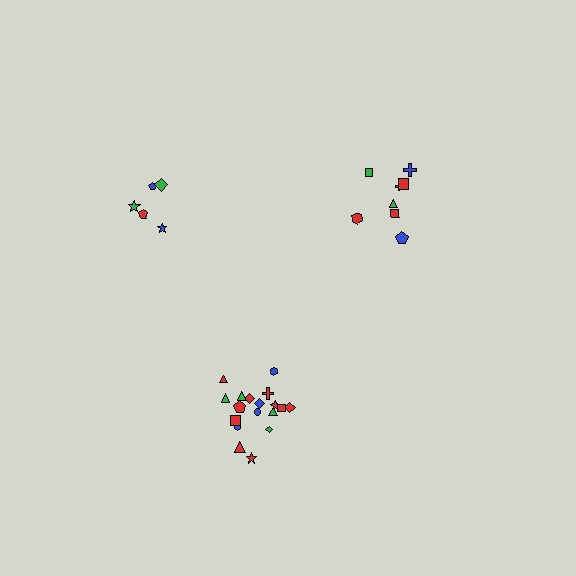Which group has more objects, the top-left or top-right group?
The top-right group.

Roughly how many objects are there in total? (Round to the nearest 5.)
Roughly 30 objects in total.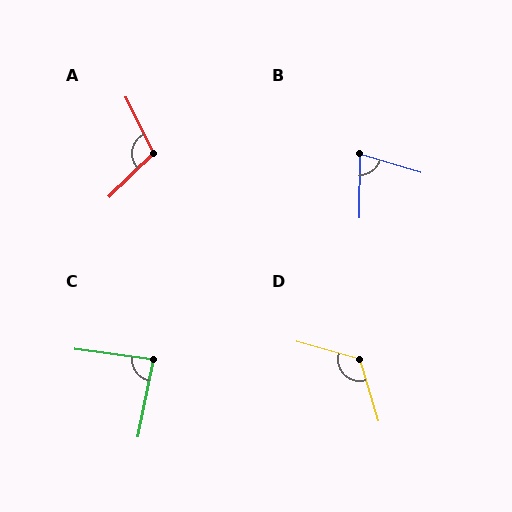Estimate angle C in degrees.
Approximately 86 degrees.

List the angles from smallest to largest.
B (74°), C (86°), A (108°), D (123°).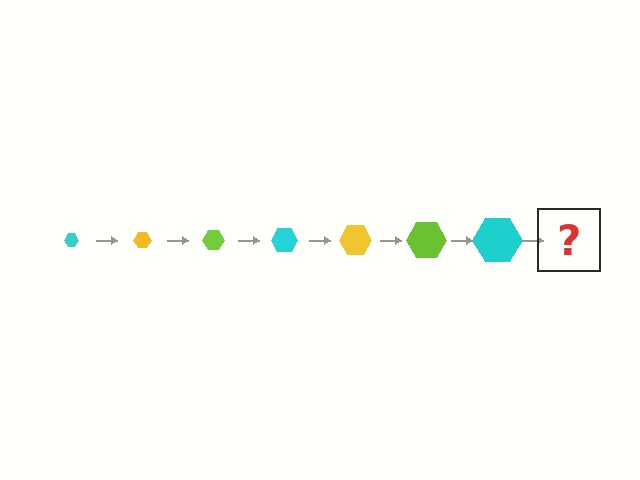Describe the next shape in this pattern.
It should be a yellow hexagon, larger than the previous one.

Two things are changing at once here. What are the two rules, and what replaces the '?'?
The two rules are that the hexagon grows larger each step and the color cycles through cyan, yellow, and lime. The '?' should be a yellow hexagon, larger than the previous one.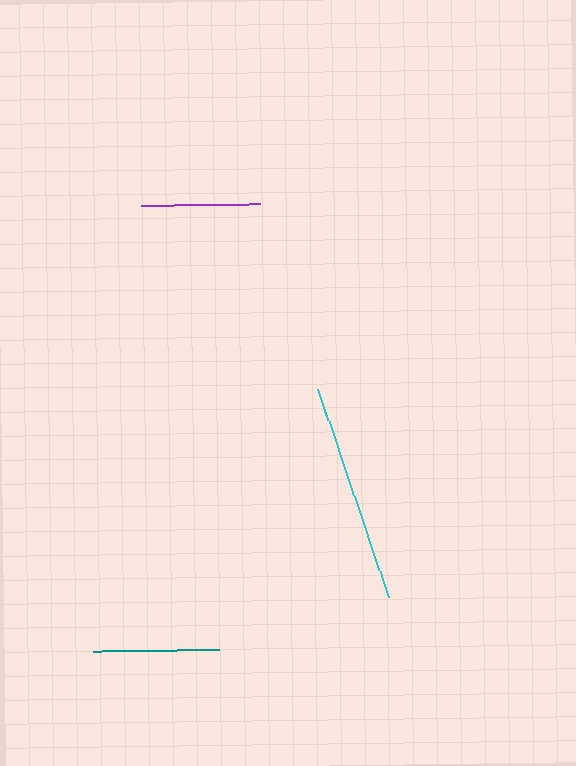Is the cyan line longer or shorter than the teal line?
The cyan line is longer than the teal line.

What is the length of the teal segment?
The teal segment is approximately 126 pixels long.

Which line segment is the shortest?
The purple line is the shortest at approximately 119 pixels.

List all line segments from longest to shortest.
From longest to shortest: cyan, teal, purple.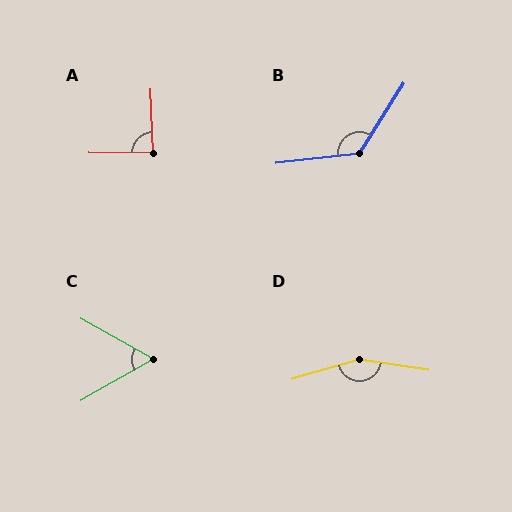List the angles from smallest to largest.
C (59°), A (88°), B (128°), D (156°).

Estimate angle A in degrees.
Approximately 88 degrees.